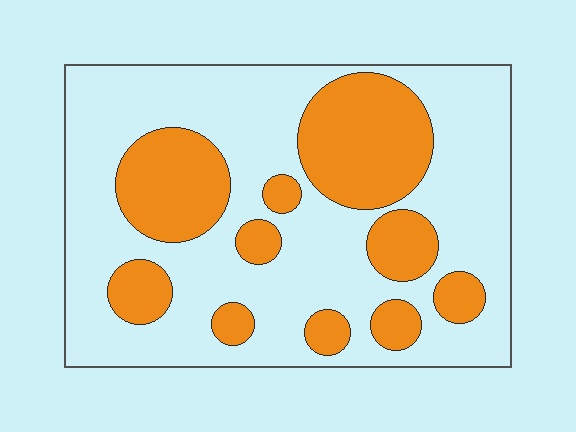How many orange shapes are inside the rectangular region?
10.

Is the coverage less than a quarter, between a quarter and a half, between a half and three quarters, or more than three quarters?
Between a quarter and a half.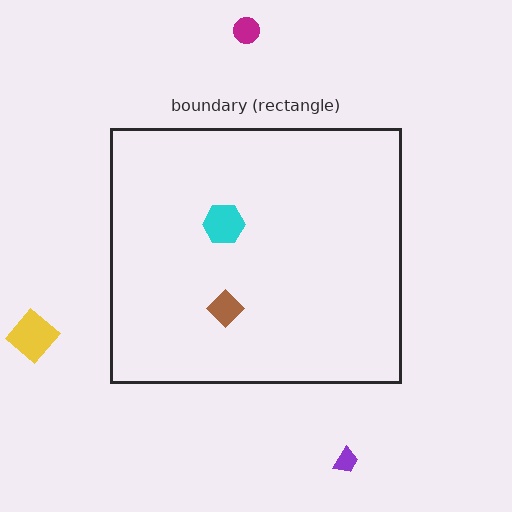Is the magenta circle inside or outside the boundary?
Outside.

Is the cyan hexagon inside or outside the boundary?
Inside.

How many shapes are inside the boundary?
2 inside, 3 outside.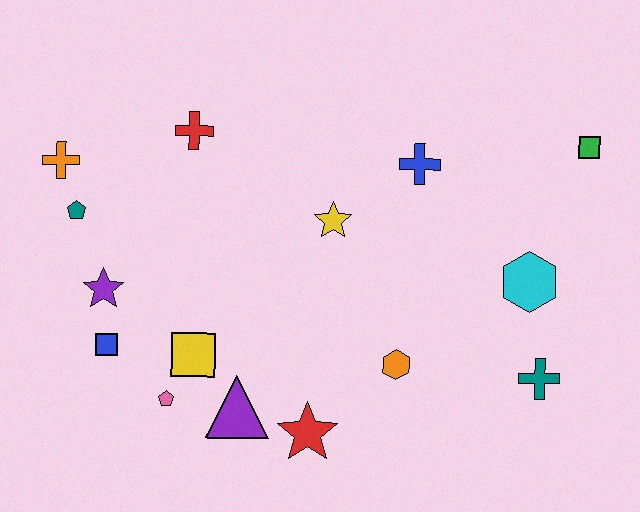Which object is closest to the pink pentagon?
The yellow square is closest to the pink pentagon.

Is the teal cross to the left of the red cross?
No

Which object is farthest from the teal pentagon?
The green square is farthest from the teal pentagon.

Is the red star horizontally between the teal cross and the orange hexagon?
No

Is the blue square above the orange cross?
No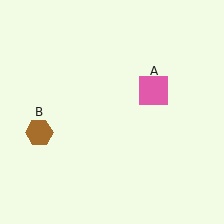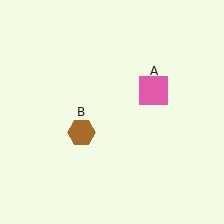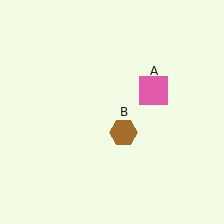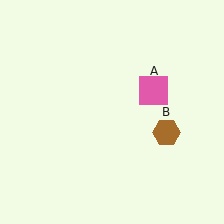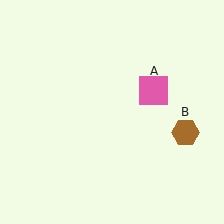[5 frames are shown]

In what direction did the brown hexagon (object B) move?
The brown hexagon (object B) moved right.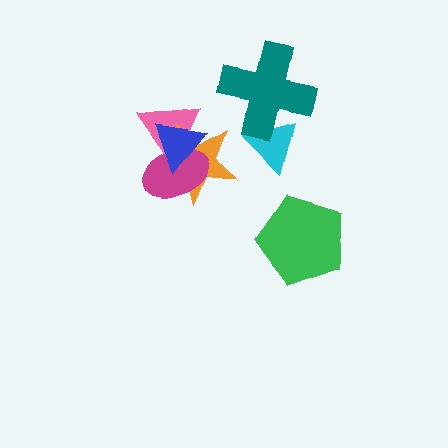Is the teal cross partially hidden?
No, no other shape covers it.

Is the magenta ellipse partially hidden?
Yes, it is partially covered by another shape.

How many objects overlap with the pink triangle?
3 objects overlap with the pink triangle.